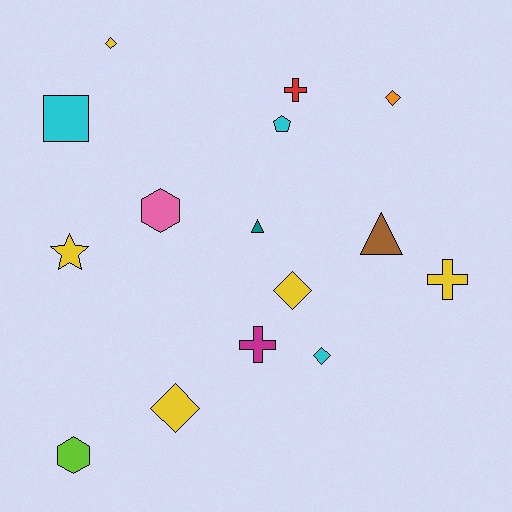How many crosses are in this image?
There are 3 crosses.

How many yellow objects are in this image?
There are 5 yellow objects.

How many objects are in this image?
There are 15 objects.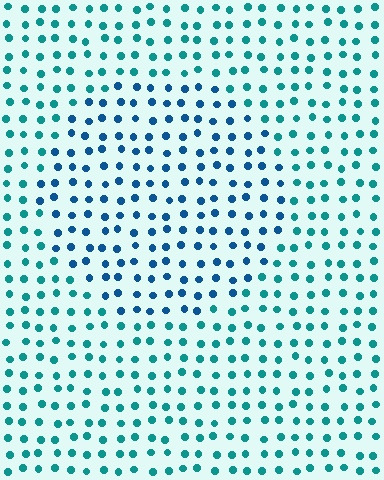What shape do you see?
I see a circle.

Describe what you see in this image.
The image is filled with small teal elements in a uniform arrangement. A circle-shaped region is visible where the elements are tinted to a slightly different hue, forming a subtle color boundary.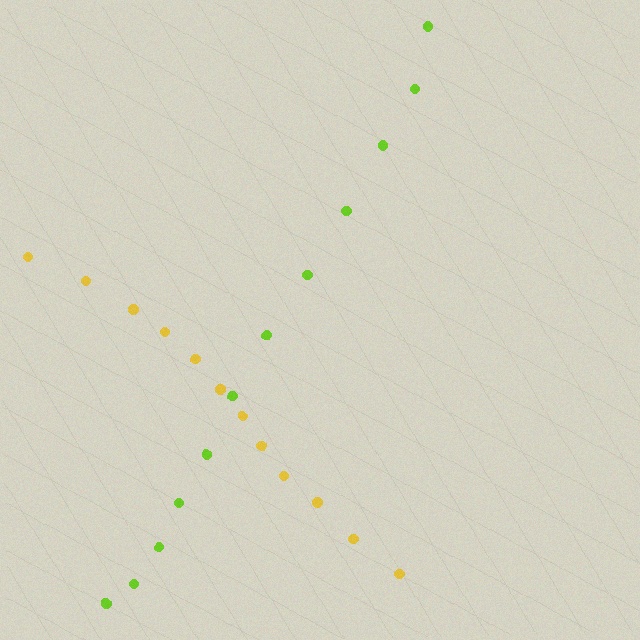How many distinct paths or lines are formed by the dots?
There are 2 distinct paths.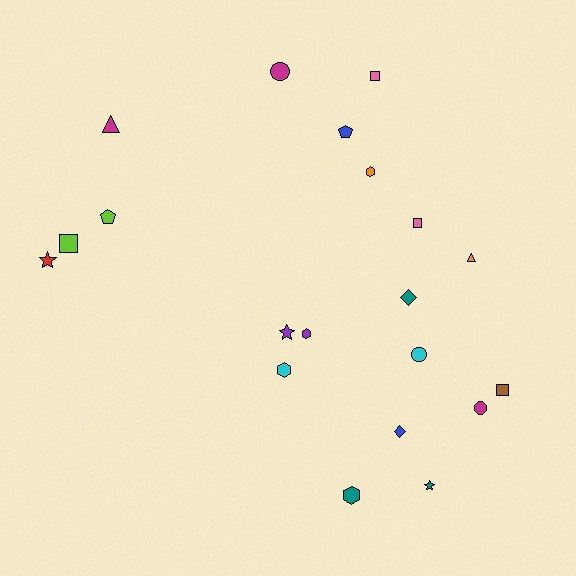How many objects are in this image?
There are 20 objects.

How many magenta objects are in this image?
There are 3 magenta objects.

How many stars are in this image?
There are 3 stars.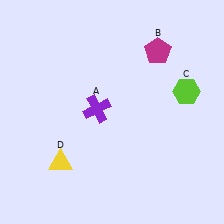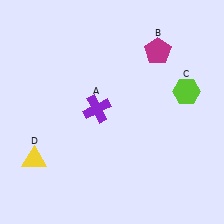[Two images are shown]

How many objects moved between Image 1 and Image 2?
1 object moved between the two images.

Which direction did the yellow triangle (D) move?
The yellow triangle (D) moved left.